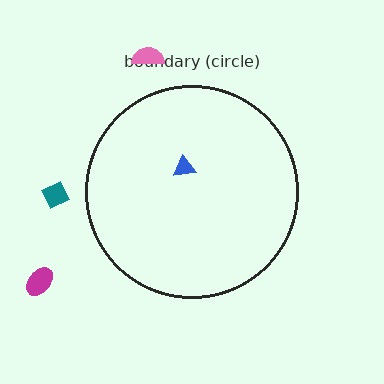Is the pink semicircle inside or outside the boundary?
Outside.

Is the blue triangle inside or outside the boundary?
Inside.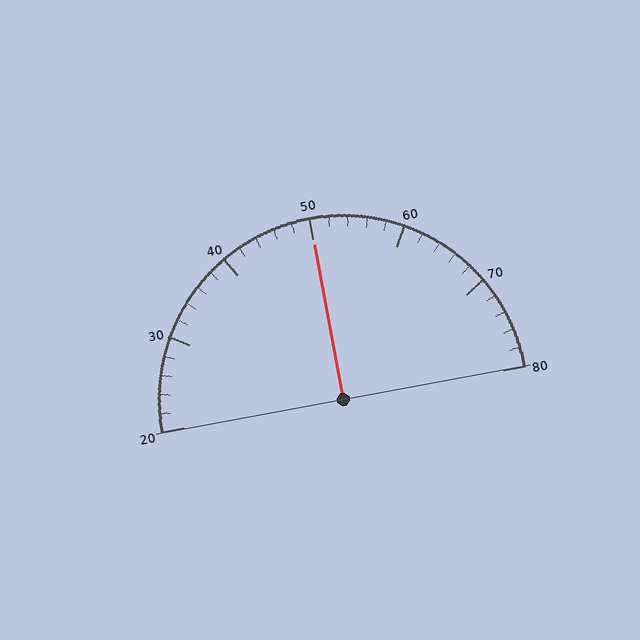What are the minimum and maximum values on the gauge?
The gauge ranges from 20 to 80.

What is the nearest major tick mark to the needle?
The nearest major tick mark is 50.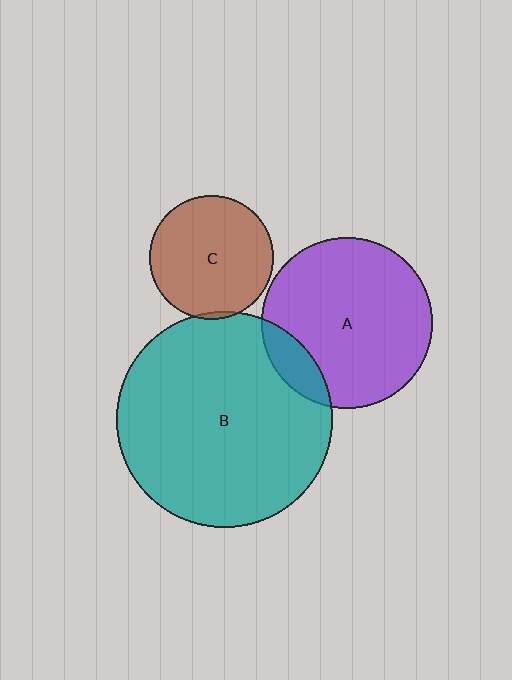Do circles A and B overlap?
Yes.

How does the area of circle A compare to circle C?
Approximately 1.9 times.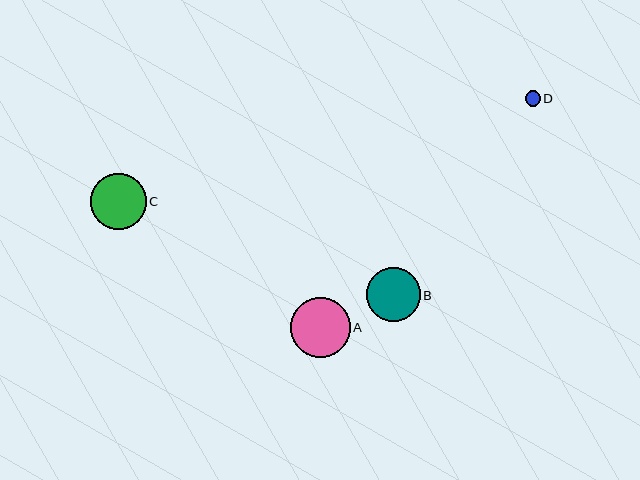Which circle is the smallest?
Circle D is the smallest with a size of approximately 15 pixels.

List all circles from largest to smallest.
From largest to smallest: A, C, B, D.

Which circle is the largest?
Circle A is the largest with a size of approximately 60 pixels.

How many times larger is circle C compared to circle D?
Circle C is approximately 3.7 times the size of circle D.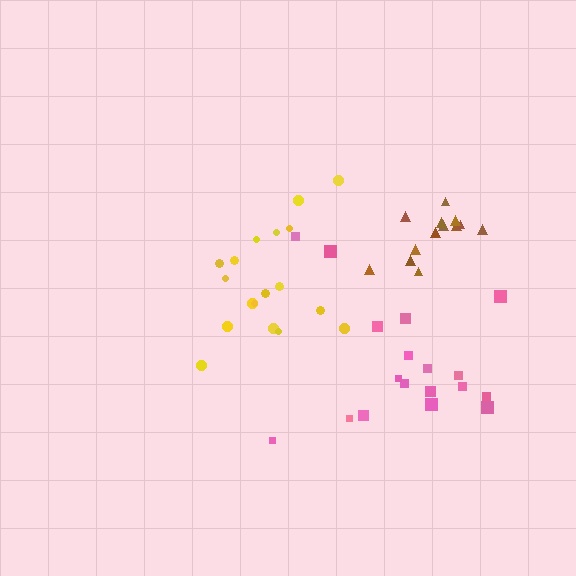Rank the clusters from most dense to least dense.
brown, yellow, pink.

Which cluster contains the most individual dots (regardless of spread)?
Pink (19).